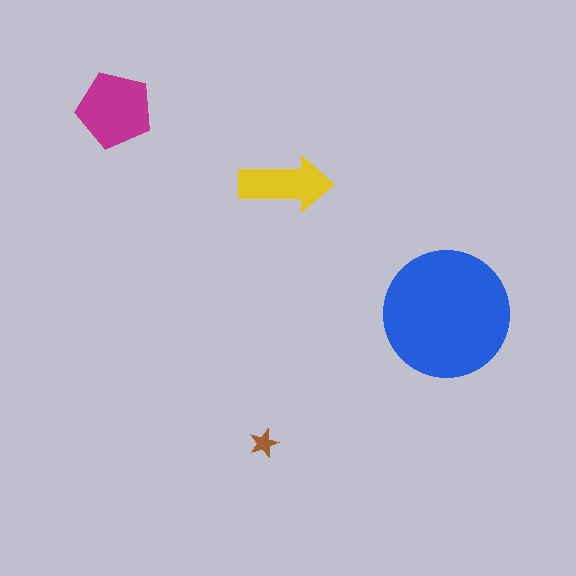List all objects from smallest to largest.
The brown star, the yellow arrow, the magenta pentagon, the blue circle.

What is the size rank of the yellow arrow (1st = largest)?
3rd.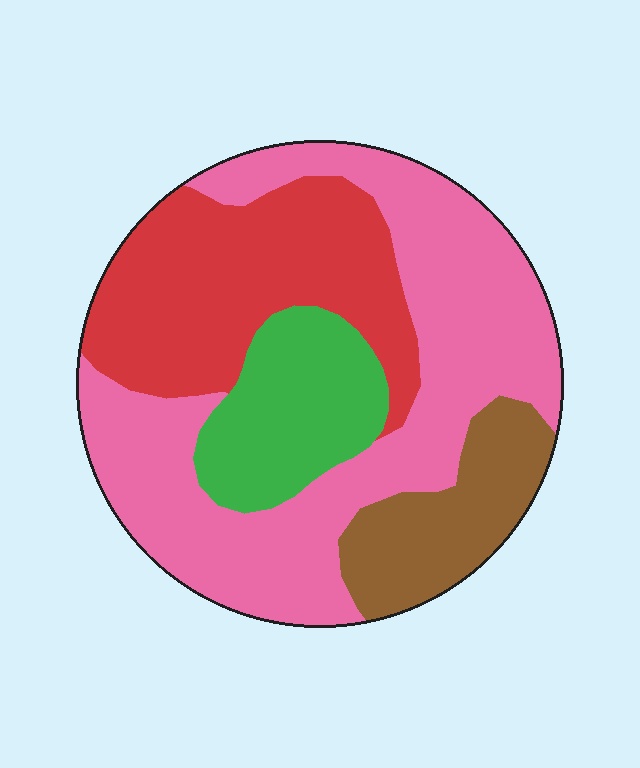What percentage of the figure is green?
Green covers 14% of the figure.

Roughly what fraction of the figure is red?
Red takes up between a quarter and a half of the figure.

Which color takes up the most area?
Pink, at roughly 45%.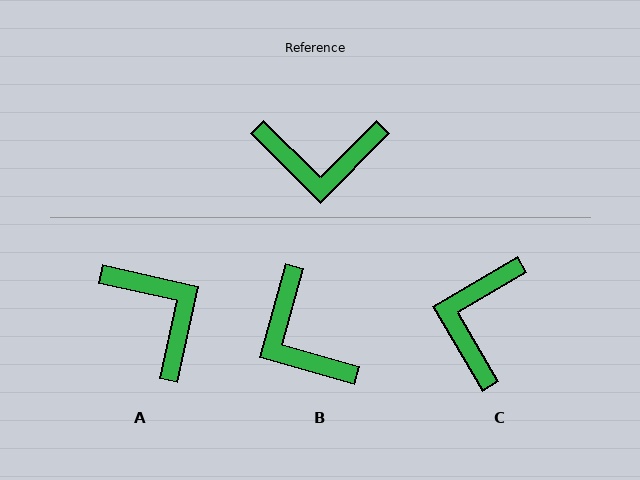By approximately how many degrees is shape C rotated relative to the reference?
Approximately 105 degrees clockwise.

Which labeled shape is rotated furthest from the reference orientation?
A, about 122 degrees away.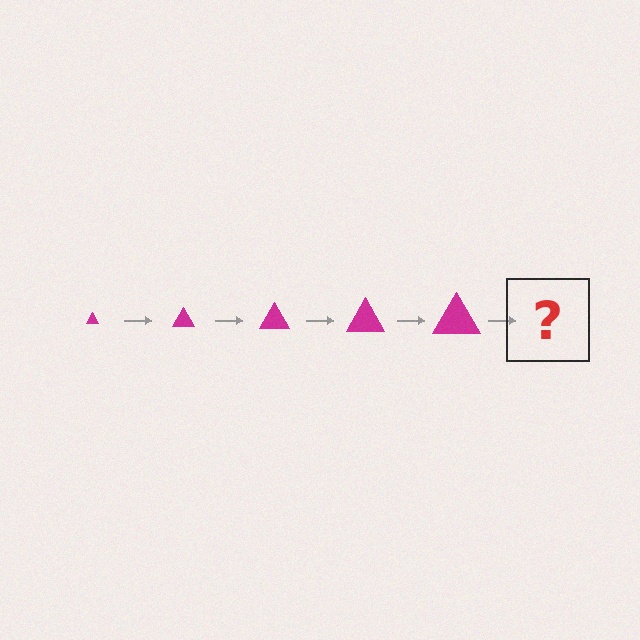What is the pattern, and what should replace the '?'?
The pattern is that the triangle gets progressively larger each step. The '?' should be a magenta triangle, larger than the previous one.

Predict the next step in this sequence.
The next step is a magenta triangle, larger than the previous one.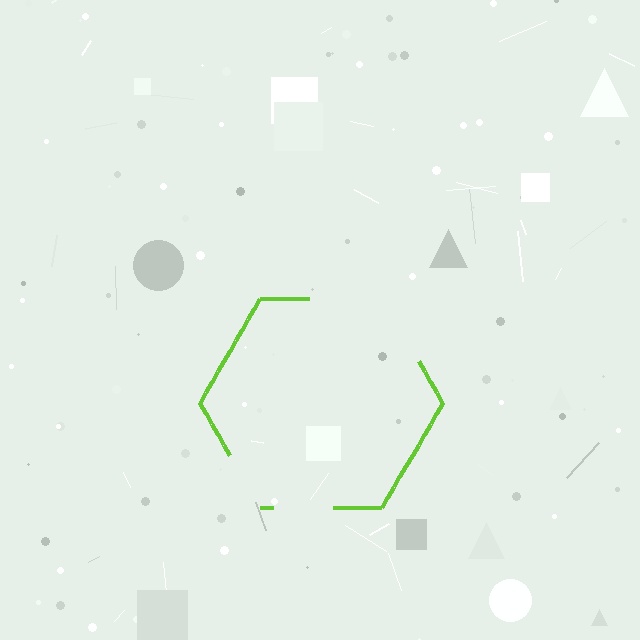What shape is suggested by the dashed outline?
The dashed outline suggests a hexagon.